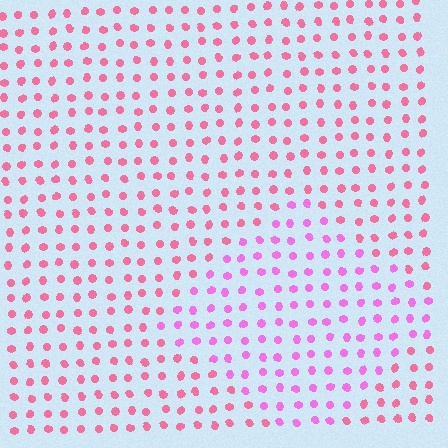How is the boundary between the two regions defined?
The boundary is defined purely by a slight shift in hue (about 32 degrees). Spacing, size, and orientation are identical on both sides.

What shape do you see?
I see a diamond.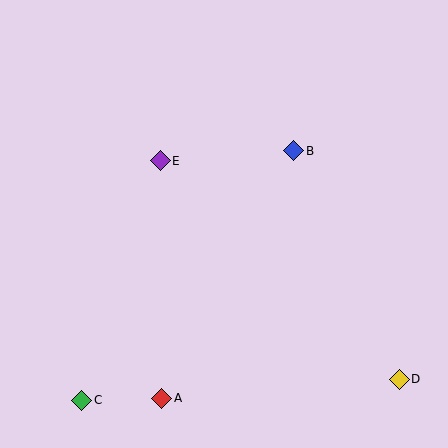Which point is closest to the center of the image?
Point E at (160, 161) is closest to the center.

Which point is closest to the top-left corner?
Point E is closest to the top-left corner.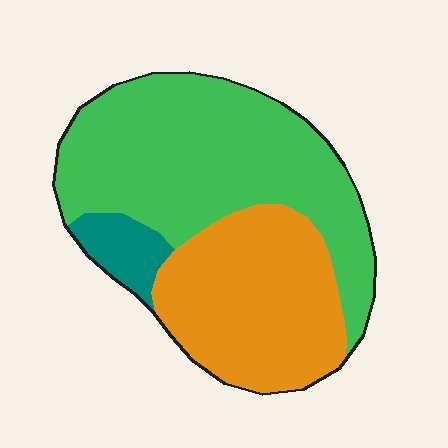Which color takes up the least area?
Teal, at roughly 5%.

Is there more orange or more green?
Green.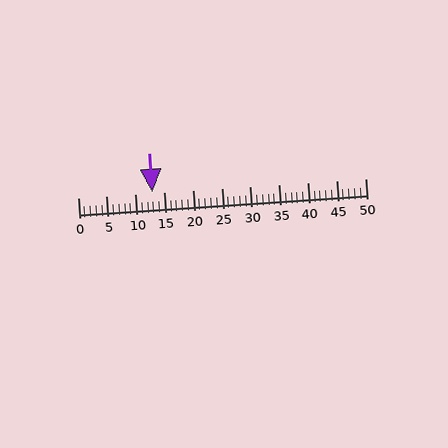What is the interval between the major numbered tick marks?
The major tick marks are spaced 5 units apart.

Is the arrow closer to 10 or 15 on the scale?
The arrow is closer to 15.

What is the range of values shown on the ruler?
The ruler shows values from 0 to 50.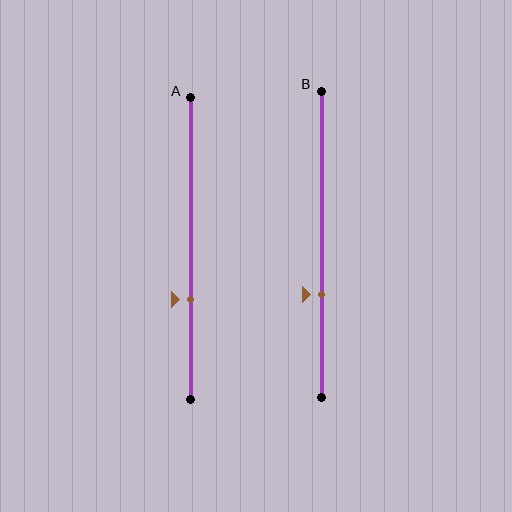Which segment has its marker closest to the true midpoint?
Segment B has its marker closest to the true midpoint.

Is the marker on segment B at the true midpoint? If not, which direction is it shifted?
No, the marker on segment B is shifted downward by about 16% of the segment length.